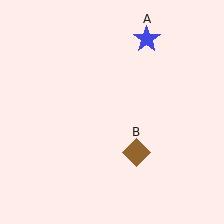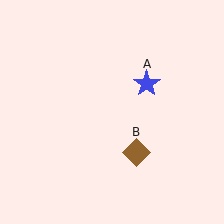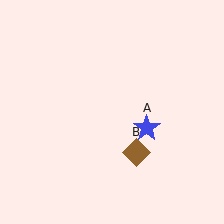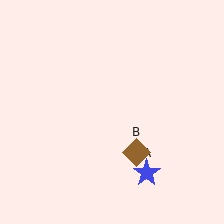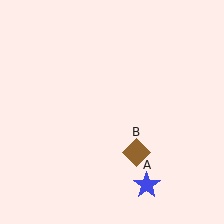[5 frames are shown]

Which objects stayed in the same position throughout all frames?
Brown diamond (object B) remained stationary.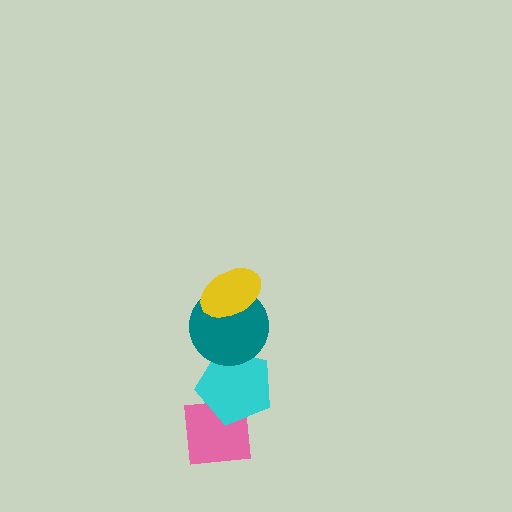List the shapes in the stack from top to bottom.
From top to bottom: the yellow ellipse, the teal circle, the cyan pentagon, the pink square.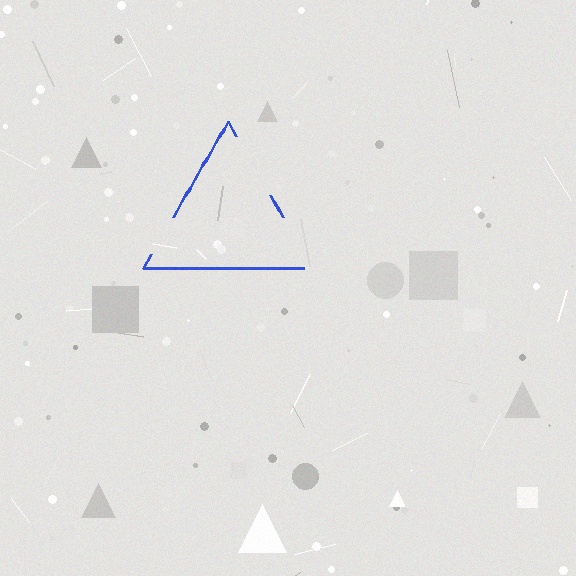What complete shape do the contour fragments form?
The contour fragments form a triangle.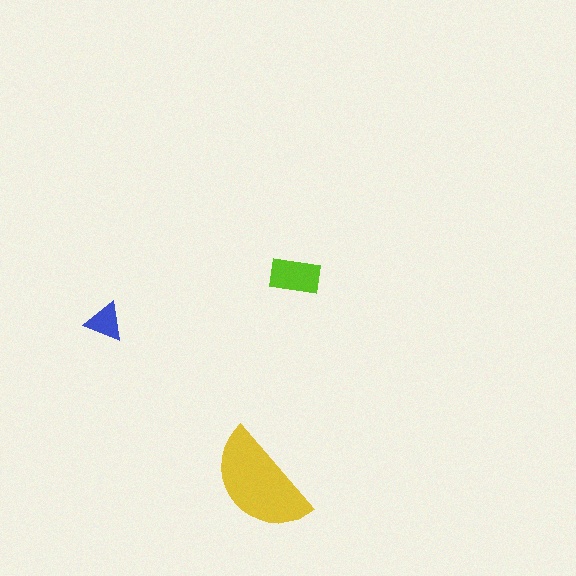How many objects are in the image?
There are 3 objects in the image.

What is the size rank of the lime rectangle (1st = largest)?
2nd.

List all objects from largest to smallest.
The yellow semicircle, the lime rectangle, the blue triangle.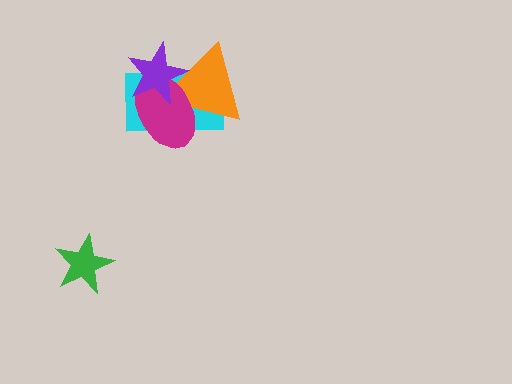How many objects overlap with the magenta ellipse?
3 objects overlap with the magenta ellipse.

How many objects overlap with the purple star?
3 objects overlap with the purple star.